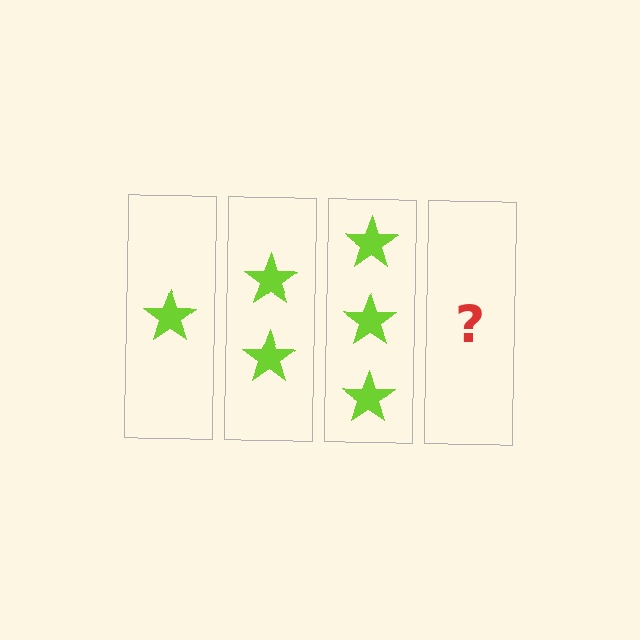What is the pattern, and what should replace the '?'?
The pattern is that each step adds one more star. The '?' should be 4 stars.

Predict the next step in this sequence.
The next step is 4 stars.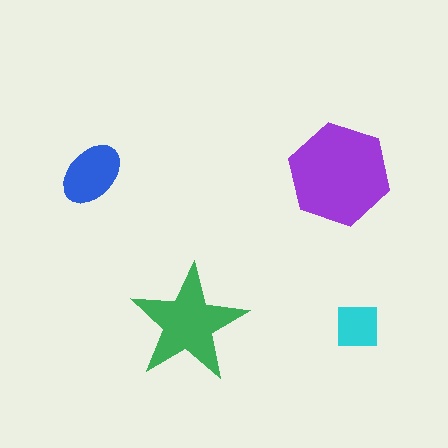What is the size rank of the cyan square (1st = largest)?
4th.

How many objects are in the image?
There are 4 objects in the image.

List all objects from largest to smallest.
The purple hexagon, the green star, the blue ellipse, the cyan square.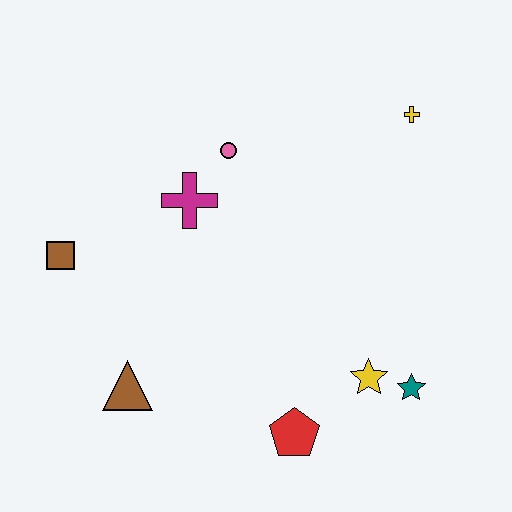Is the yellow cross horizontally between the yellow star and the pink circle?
No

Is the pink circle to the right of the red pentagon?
No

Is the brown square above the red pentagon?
Yes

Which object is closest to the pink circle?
The magenta cross is closest to the pink circle.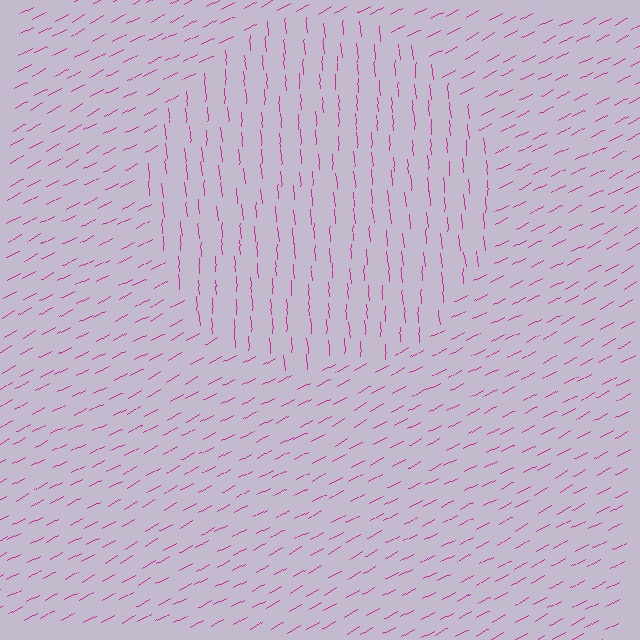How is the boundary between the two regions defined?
The boundary is defined purely by a change in line orientation (approximately 66 degrees difference). All lines are the same color and thickness.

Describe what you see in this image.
The image is filled with small magenta line segments. A circle region in the image has lines oriented differently from the surrounding lines, creating a visible texture boundary.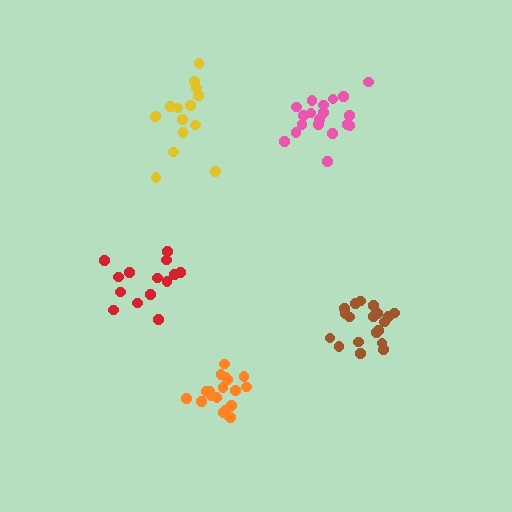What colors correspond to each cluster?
The clusters are colored: brown, yellow, red, pink, orange.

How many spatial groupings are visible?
There are 5 spatial groupings.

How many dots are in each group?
Group 1: 19 dots, Group 2: 14 dots, Group 3: 14 dots, Group 4: 19 dots, Group 5: 19 dots (85 total).